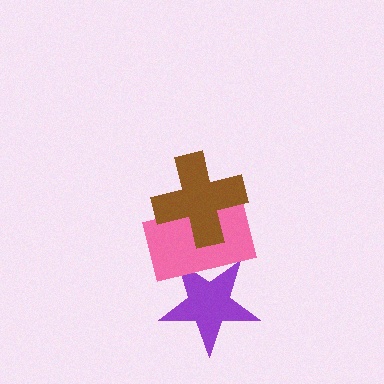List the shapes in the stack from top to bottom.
From top to bottom: the brown cross, the pink rectangle, the purple star.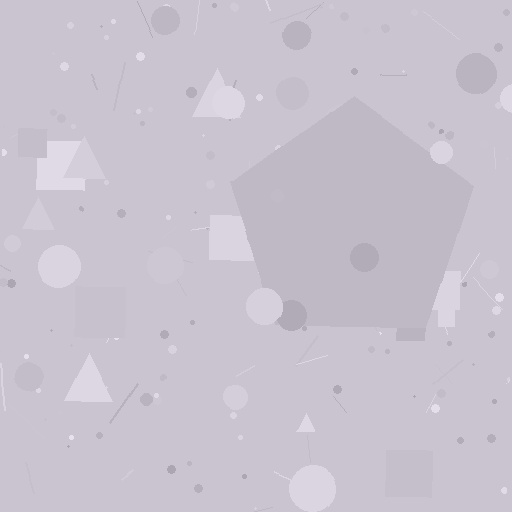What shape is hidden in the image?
A pentagon is hidden in the image.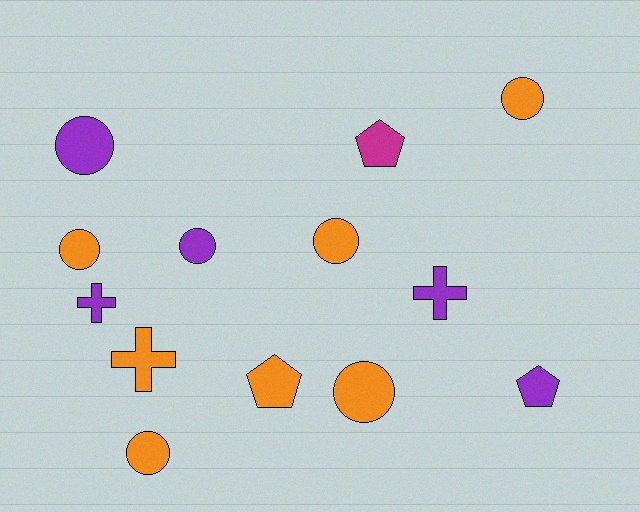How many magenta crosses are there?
There are no magenta crosses.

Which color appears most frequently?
Orange, with 7 objects.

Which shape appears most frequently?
Circle, with 7 objects.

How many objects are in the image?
There are 13 objects.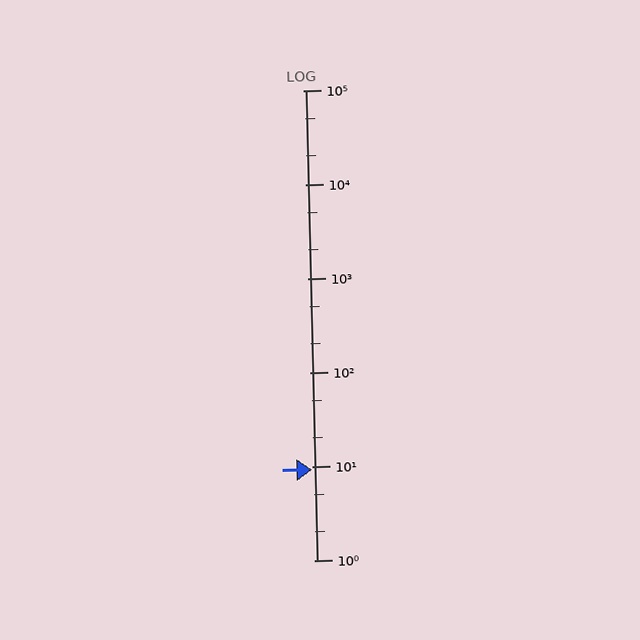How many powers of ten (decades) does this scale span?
The scale spans 5 decades, from 1 to 100000.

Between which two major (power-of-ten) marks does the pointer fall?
The pointer is between 1 and 10.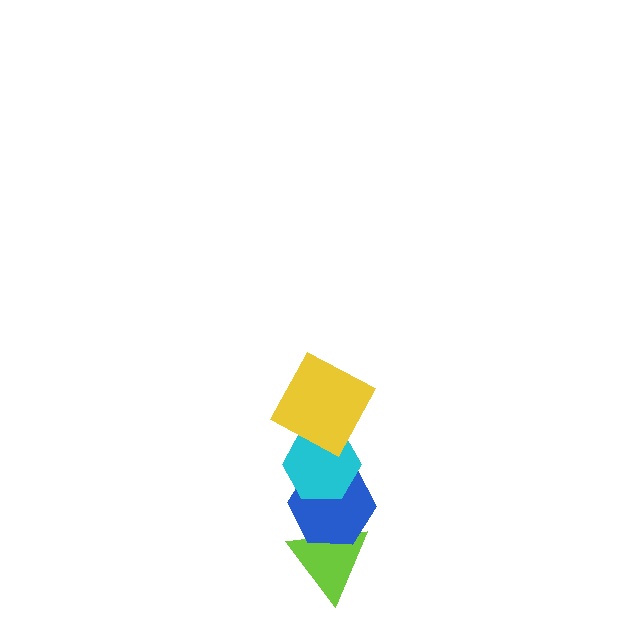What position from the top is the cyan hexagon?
The cyan hexagon is 2nd from the top.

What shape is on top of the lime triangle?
The blue hexagon is on top of the lime triangle.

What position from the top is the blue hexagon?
The blue hexagon is 3rd from the top.